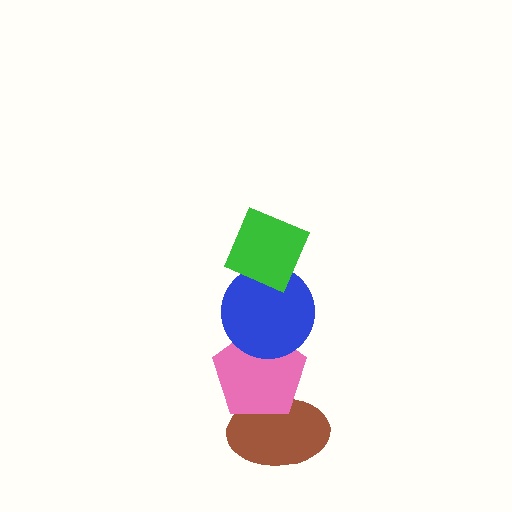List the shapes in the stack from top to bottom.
From top to bottom: the green diamond, the blue circle, the pink pentagon, the brown ellipse.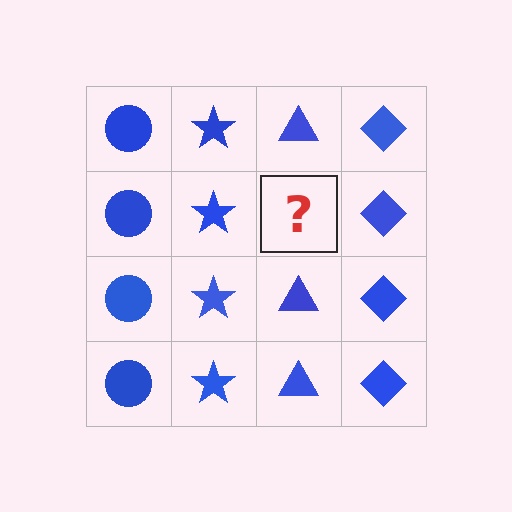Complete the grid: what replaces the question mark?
The question mark should be replaced with a blue triangle.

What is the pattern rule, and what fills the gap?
The rule is that each column has a consistent shape. The gap should be filled with a blue triangle.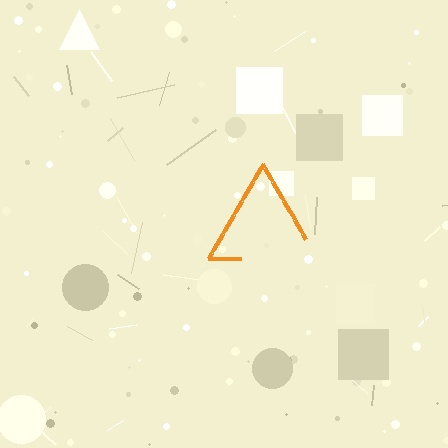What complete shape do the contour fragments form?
The contour fragments form a triangle.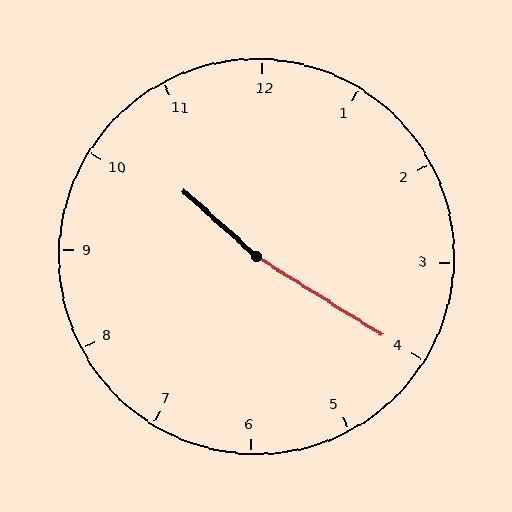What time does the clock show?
10:20.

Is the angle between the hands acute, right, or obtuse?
It is obtuse.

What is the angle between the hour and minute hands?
Approximately 170 degrees.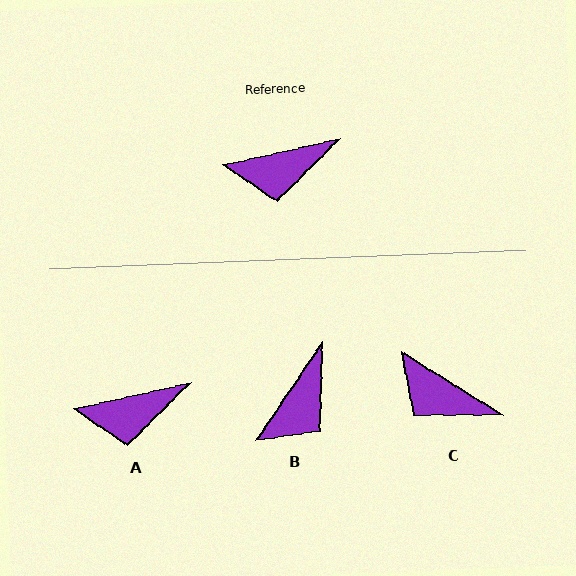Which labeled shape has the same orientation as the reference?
A.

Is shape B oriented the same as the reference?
No, it is off by about 43 degrees.